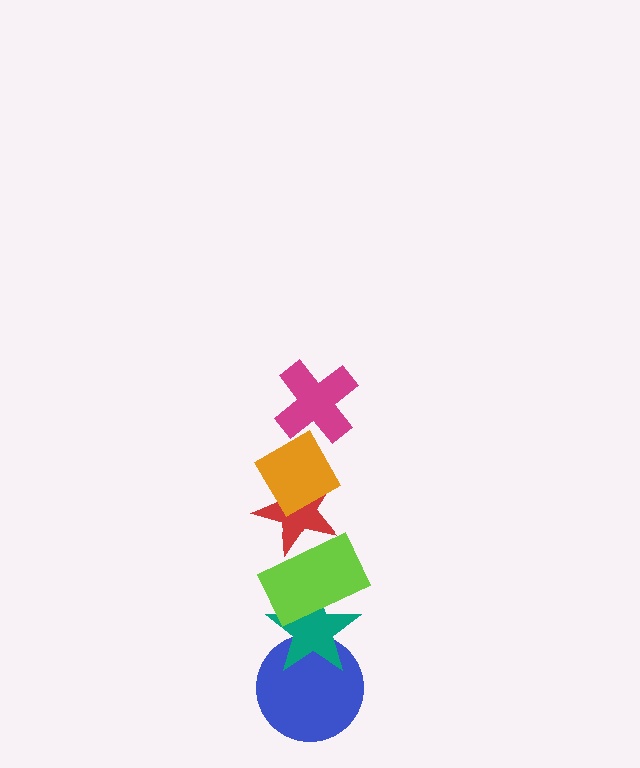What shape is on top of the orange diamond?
The magenta cross is on top of the orange diamond.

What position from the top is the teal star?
The teal star is 5th from the top.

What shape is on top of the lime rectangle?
The red star is on top of the lime rectangle.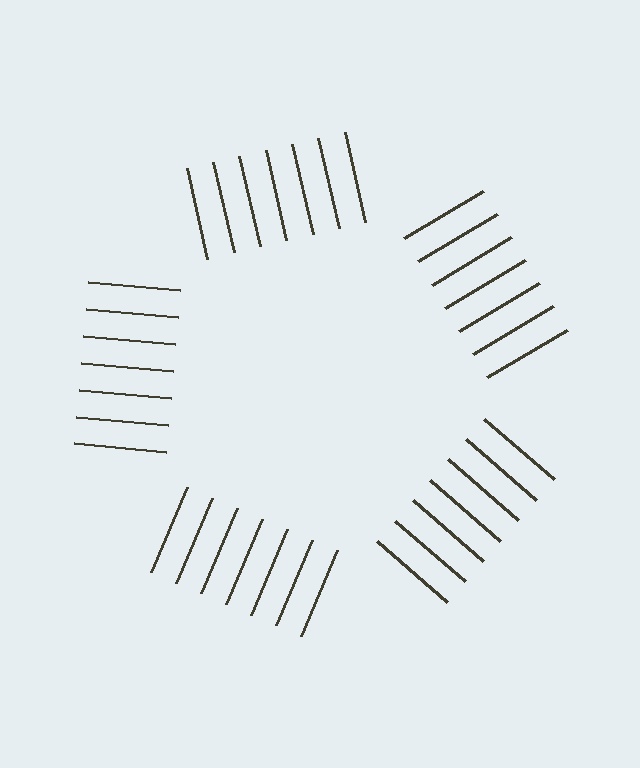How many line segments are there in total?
35 — 7 along each of the 5 edges.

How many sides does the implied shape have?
5 sides — the line-ends trace a pentagon.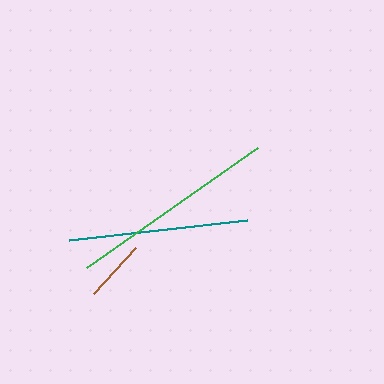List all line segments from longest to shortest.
From longest to shortest: green, teal, brown.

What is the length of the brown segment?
The brown segment is approximately 63 pixels long.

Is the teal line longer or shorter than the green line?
The green line is longer than the teal line.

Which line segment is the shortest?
The brown line is the shortest at approximately 63 pixels.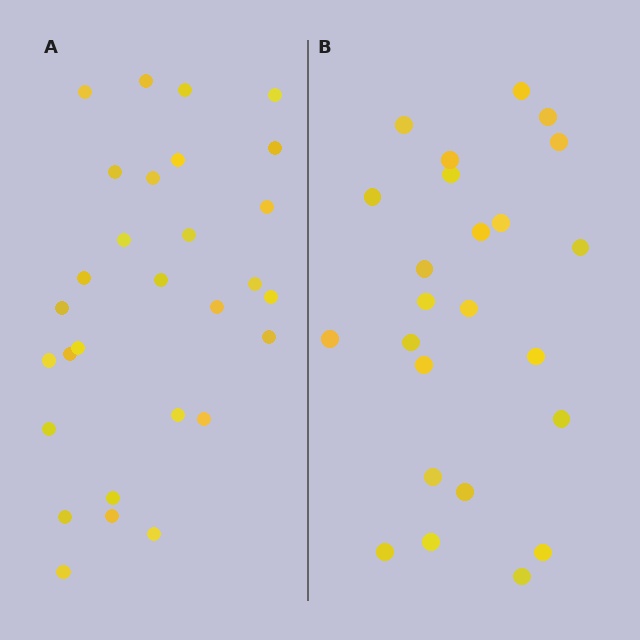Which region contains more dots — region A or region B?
Region A (the left region) has more dots.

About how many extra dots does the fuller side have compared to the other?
Region A has about 5 more dots than region B.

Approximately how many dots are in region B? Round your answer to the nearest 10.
About 20 dots. (The exact count is 24, which rounds to 20.)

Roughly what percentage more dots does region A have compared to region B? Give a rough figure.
About 20% more.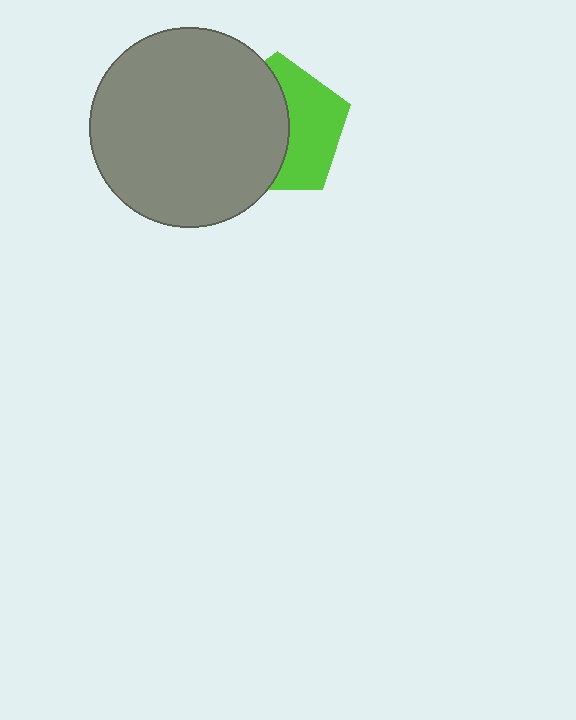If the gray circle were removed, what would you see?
You would see the complete lime pentagon.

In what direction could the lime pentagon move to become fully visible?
The lime pentagon could move right. That would shift it out from behind the gray circle entirely.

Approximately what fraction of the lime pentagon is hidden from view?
Roughly 54% of the lime pentagon is hidden behind the gray circle.